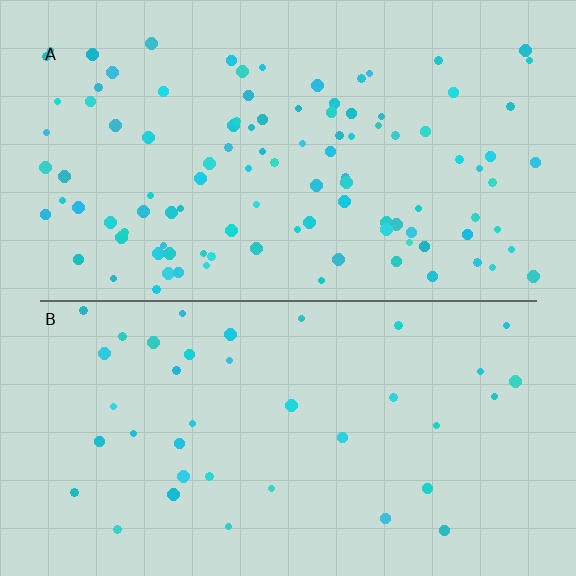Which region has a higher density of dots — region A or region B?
A (the top).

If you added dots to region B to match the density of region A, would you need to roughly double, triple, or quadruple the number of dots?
Approximately triple.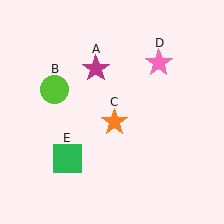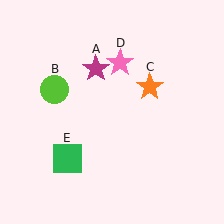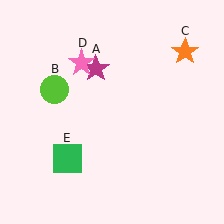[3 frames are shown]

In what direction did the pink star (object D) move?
The pink star (object D) moved left.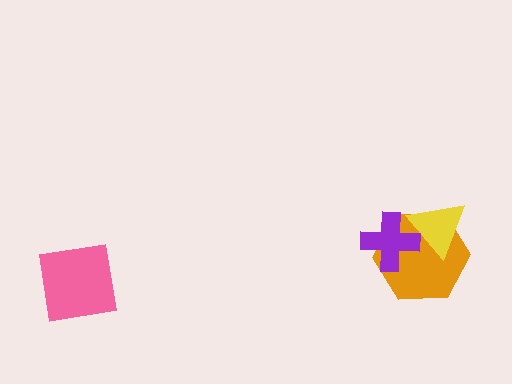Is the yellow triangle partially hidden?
Yes, it is partially covered by another shape.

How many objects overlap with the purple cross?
2 objects overlap with the purple cross.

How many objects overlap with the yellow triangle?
2 objects overlap with the yellow triangle.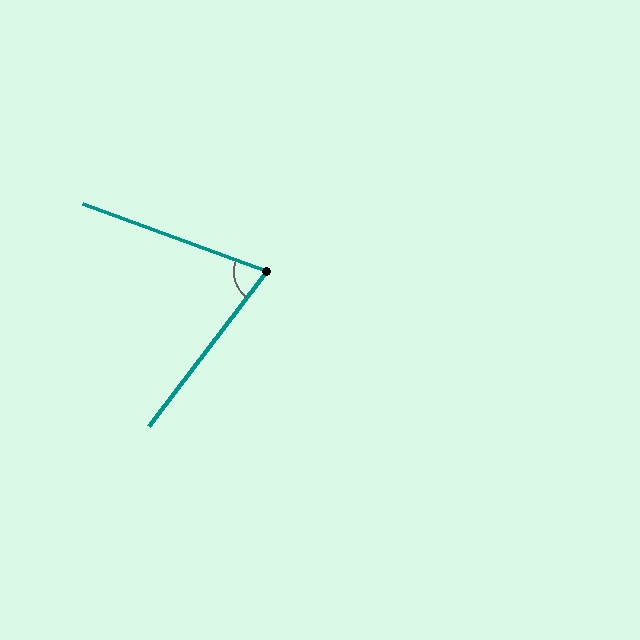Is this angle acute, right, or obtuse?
It is acute.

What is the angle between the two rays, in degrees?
Approximately 73 degrees.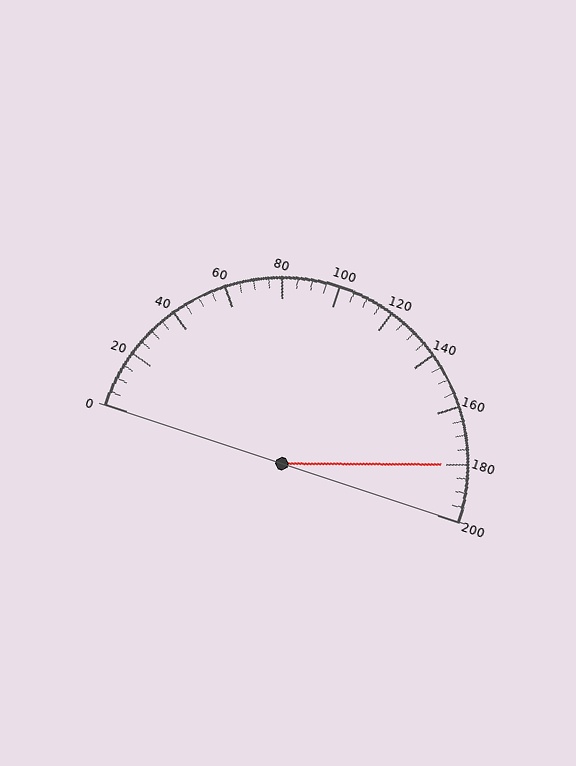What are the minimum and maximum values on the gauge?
The gauge ranges from 0 to 200.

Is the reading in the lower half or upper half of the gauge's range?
The reading is in the upper half of the range (0 to 200).